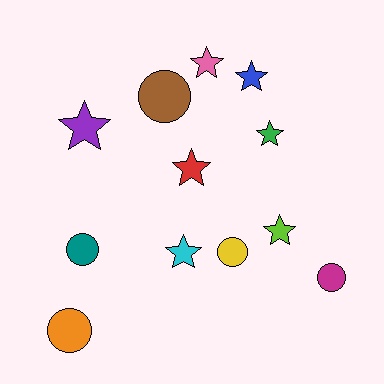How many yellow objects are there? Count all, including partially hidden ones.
There is 1 yellow object.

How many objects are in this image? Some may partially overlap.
There are 12 objects.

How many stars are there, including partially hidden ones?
There are 7 stars.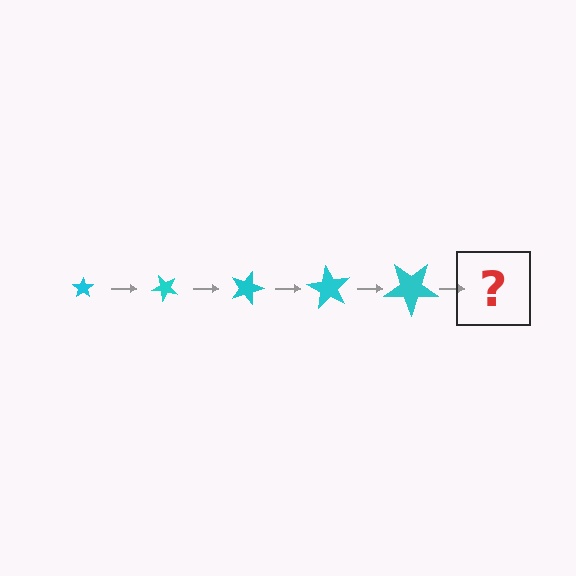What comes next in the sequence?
The next element should be a star, larger than the previous one and rotated 225 degrees from the start.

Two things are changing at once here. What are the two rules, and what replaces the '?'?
The two rules are that the star grows larger each step and it rotates 45 degrees each step. The '?' should be a star, larger than the previous one and rotated 225 degrees from the start.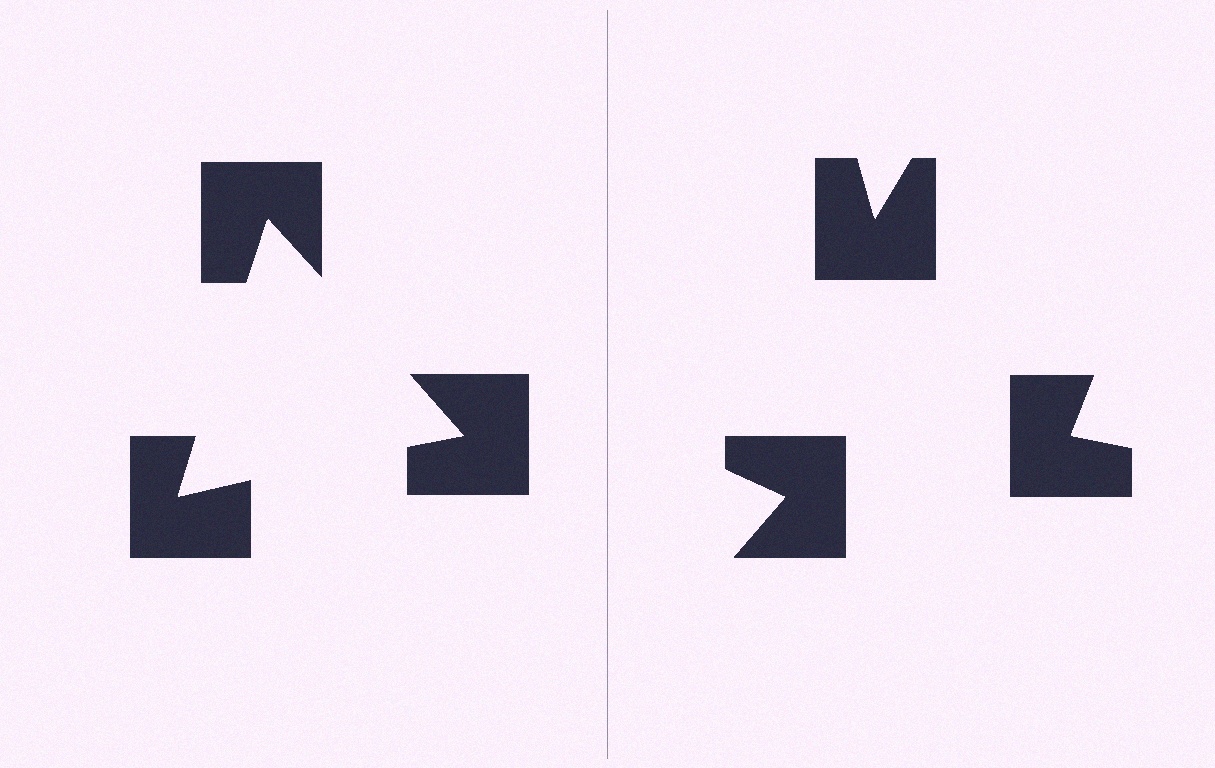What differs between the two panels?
The notched squares are positioned identically on both sides; only the wedge orientations differ. On the left they align to a triangle; on the right they are misaligned.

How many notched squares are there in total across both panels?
6 — 3 on each side.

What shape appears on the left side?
An illusory triangle.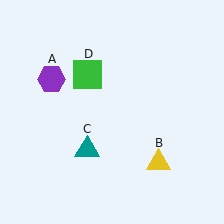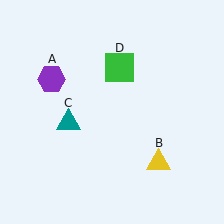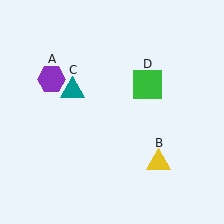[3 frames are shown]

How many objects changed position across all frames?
2 objects changed position: teal triangle (object C), green square (object D).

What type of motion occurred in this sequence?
The teal triangle (object C), green square (object D) rotated clockwise around the center of the scene.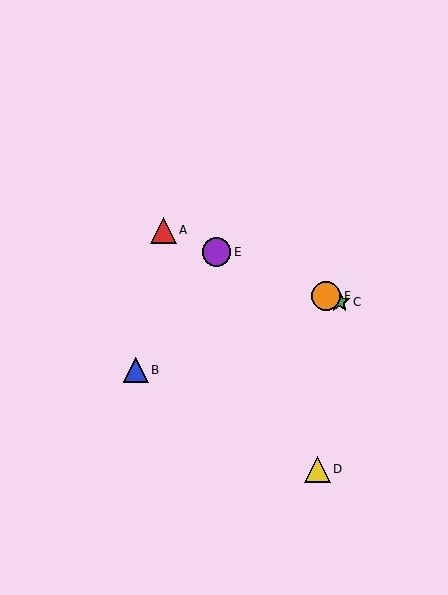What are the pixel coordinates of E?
Object E is at (217, 252).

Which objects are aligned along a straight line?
Objects A, C, E, F are aligned along a straight line.